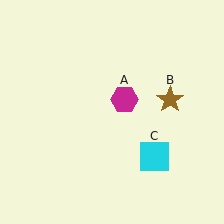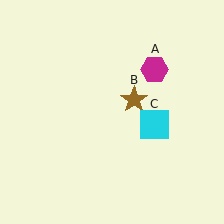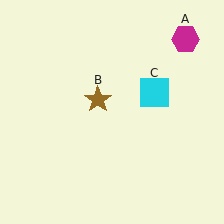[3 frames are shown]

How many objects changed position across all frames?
3 objects changed position: magenta hexagon (object A), brown star (object B), cyan square (object C).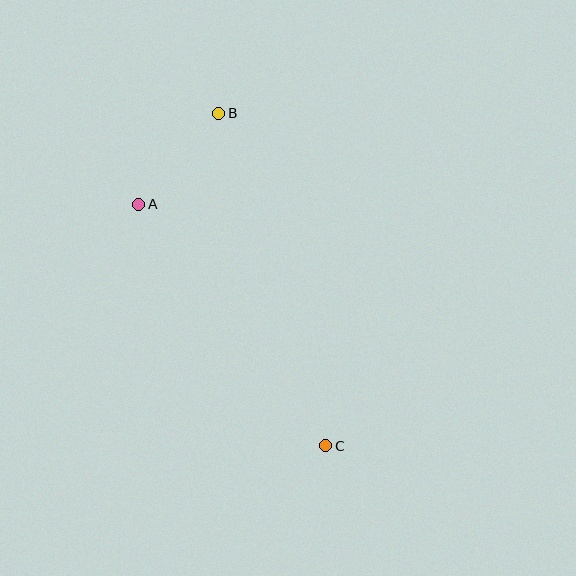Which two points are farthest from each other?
Points B and C are farthest from each other.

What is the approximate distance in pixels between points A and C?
The distance between A and C is approximately 305 pixels.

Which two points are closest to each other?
Points A and B are closest to each other.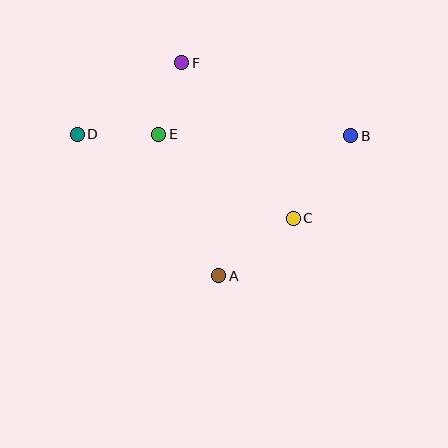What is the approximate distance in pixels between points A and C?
The distance between A and C is approximately 94 pixels.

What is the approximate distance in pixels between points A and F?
The distance between A and F is approximately 216 pixels.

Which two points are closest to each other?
Points E and F are closest to each other.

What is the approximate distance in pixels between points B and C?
The distance between B and C is approximately 101 pixels.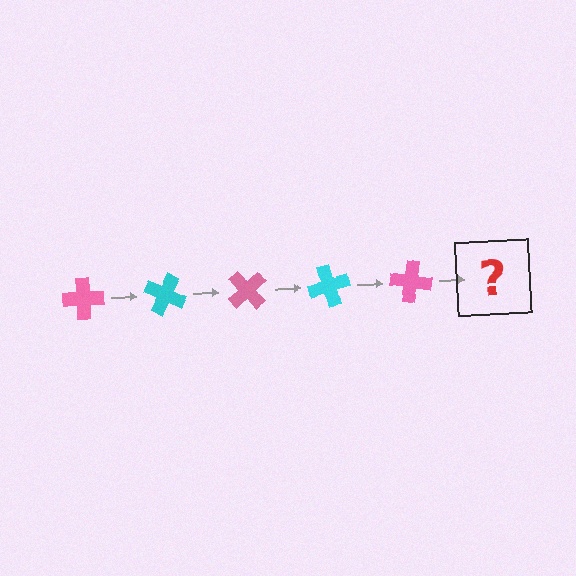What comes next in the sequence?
The next element should be a cyan cross, rotated 125 degrees from the start.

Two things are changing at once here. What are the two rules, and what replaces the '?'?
The two rules are that it rotates 25 degrees each step and the color cycles through pink and cyan. The '?' should be a cyan cross, rotated 125 degrees from the start.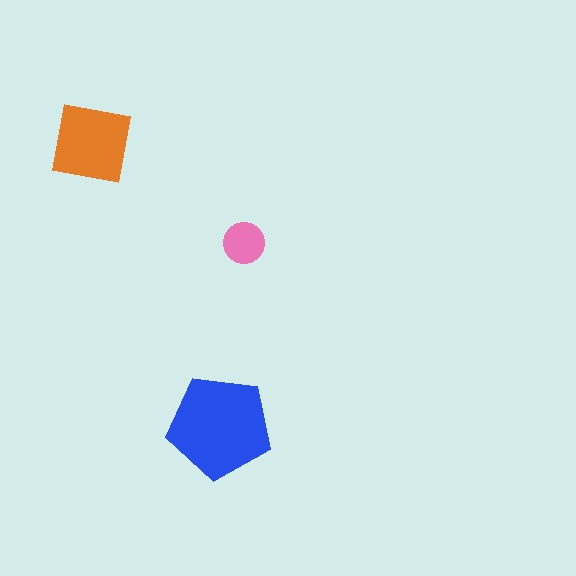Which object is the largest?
The blue pentagon.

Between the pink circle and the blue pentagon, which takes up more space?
The blue pentagon.